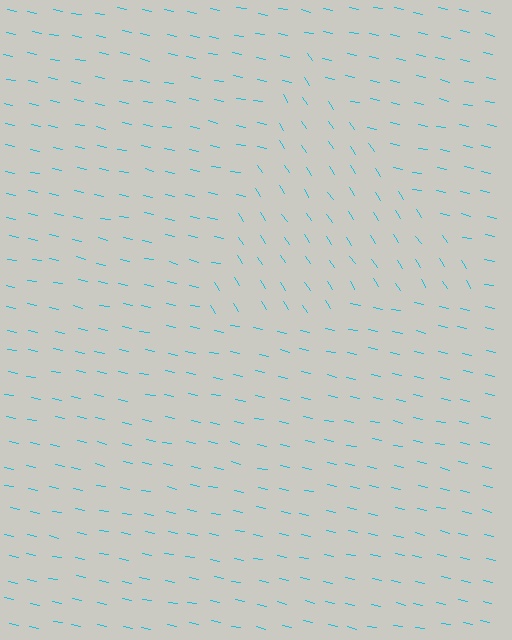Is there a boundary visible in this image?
Yes, there is a texture boundary formed by a change in line orientation.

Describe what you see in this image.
The image is filled with small cyan line segments. A triangle region in the image has lines oriented differently from the surrounding lines, creating a visible texture boundary.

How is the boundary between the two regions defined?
The boundary is defined purely by a change in line orientation (approximately 45 degrees difference). All lines are the same color and thickness.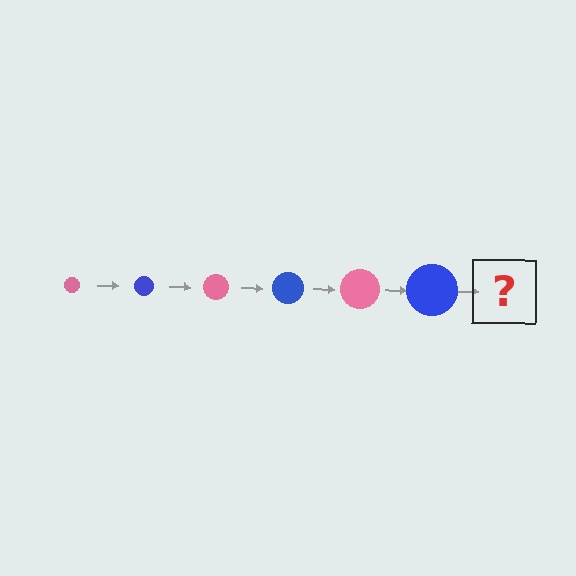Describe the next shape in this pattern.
It should be a pink circle, larger than the previous one.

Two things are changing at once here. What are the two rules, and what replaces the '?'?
The two rules are that the circle grows larger each step and the color cycles through pink and blue. The '?' should be a pink circle, larger than the previous one.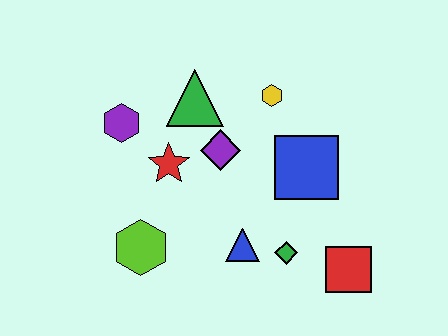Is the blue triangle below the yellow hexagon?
Yes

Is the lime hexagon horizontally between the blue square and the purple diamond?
No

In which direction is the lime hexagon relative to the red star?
The lime hexagon is below the red star.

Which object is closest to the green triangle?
The purple diamond is closest to the green triangle.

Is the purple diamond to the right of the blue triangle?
No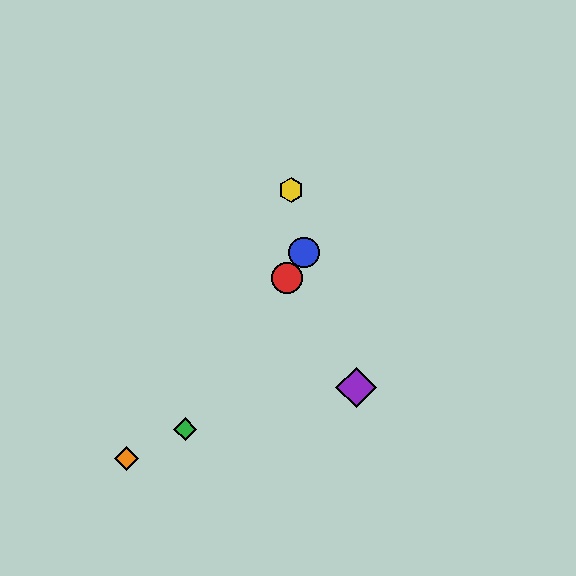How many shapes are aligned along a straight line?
3 shapes (the red circle, the blue circle, the green diamond) are aligned along a straight line.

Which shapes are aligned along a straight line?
The red circle, the blue circle, the green diamond are aligned along a straight line.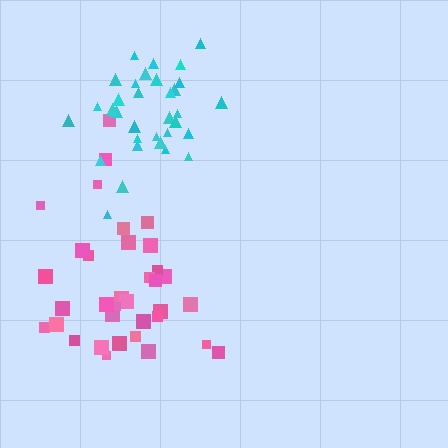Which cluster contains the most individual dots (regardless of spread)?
Pink (35).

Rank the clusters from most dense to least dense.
cyan, pink.